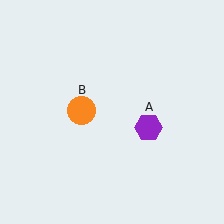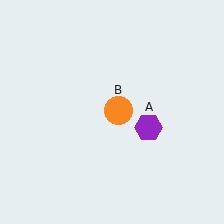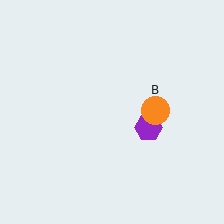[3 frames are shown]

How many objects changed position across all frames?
1 object changed position: orange circle (object B).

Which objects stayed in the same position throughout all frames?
Purple hexagon (object A) remained stationary.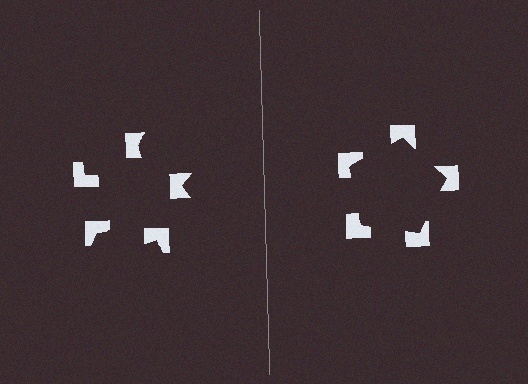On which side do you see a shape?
An illusory pentagon appears on the right side. On the left side the wedge cuts are rotated, so no coherent shape forms.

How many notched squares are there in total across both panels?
10 — 5 on each side.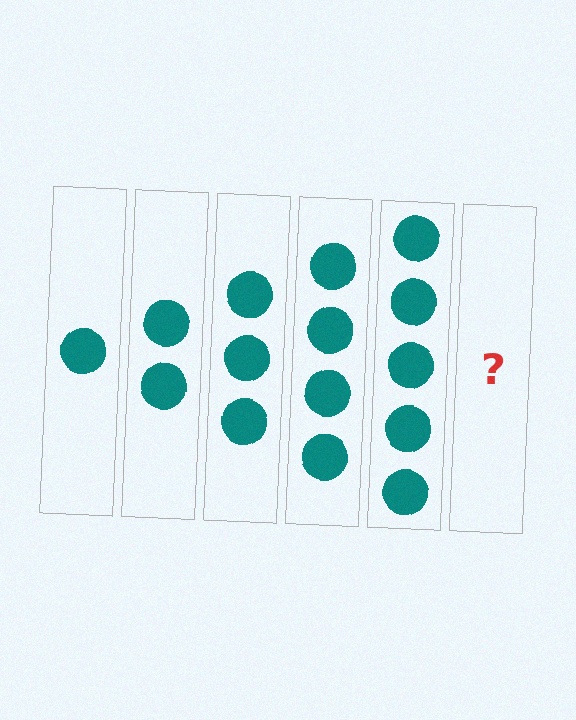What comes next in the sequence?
The next element should be 6 circles.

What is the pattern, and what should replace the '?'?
The pattern is that each step adds one more circle. The '?' should be 6 circles.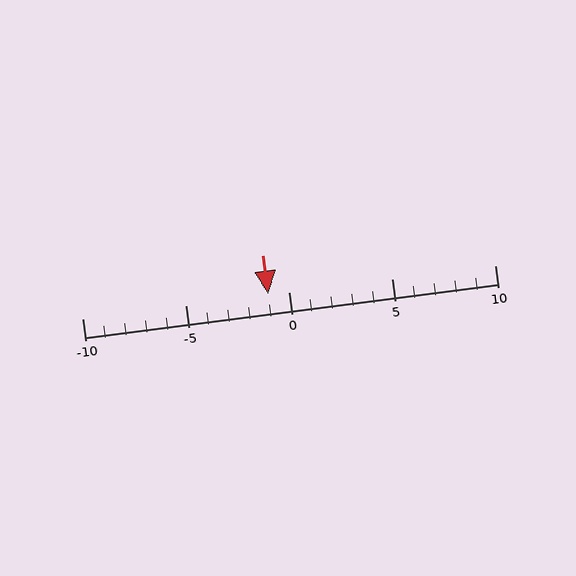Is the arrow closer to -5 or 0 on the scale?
The arrow is closer to 0.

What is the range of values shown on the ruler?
The ruler shows values from -10 to 10.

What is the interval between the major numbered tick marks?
The major tick marks are spaced 5 units apart.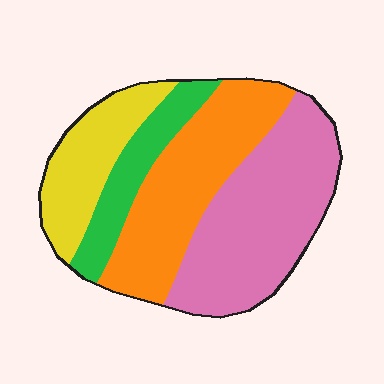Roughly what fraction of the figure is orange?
Orange takes up about one third (1/3) of the figure.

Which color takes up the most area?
Pink, at roughly 40%.